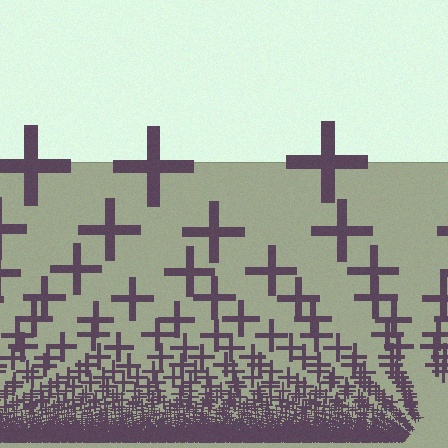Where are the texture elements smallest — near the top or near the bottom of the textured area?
Near the bottom.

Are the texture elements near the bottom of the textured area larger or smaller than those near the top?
Smaller. The gradient is inverted — elements near the bottom are smaller and denser.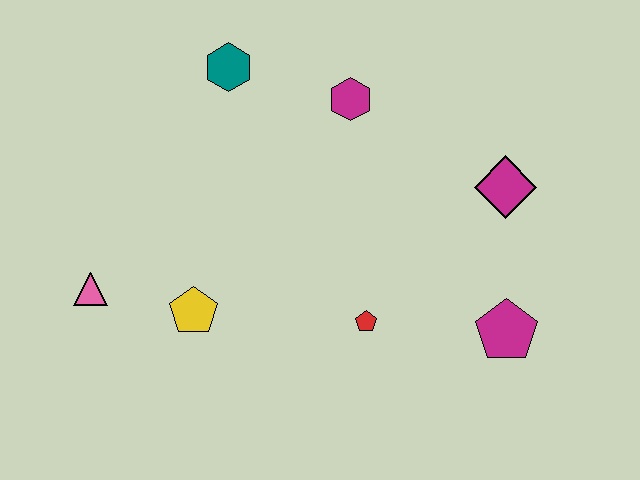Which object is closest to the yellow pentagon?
The pink triangle is closest to the yellow pentagon.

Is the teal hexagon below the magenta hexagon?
No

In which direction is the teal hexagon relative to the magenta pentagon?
The teal hexagon is to the left of the magenta pentagon.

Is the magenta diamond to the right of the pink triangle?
Yes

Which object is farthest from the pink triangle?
The magenta diamond is farthest from the pink triangle.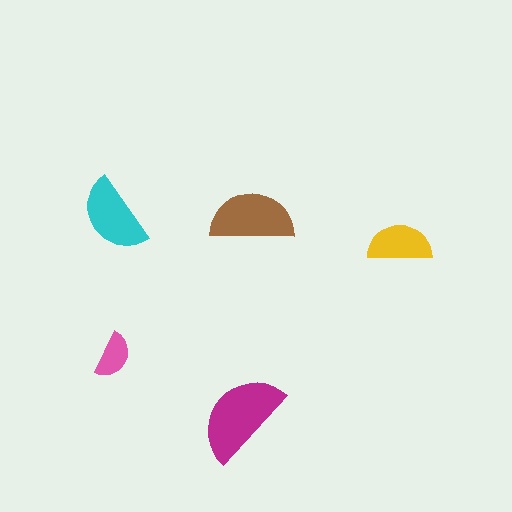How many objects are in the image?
There are 5 objects in the image.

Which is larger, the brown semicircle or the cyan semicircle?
The brown one.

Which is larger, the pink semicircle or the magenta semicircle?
The magenta one.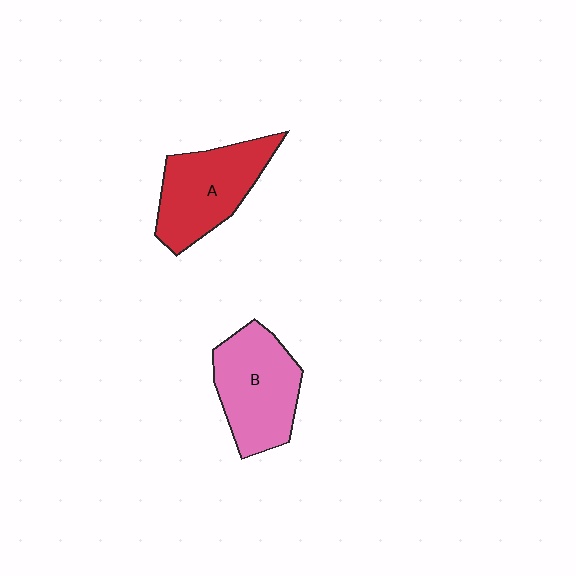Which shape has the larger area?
Shape B (pink).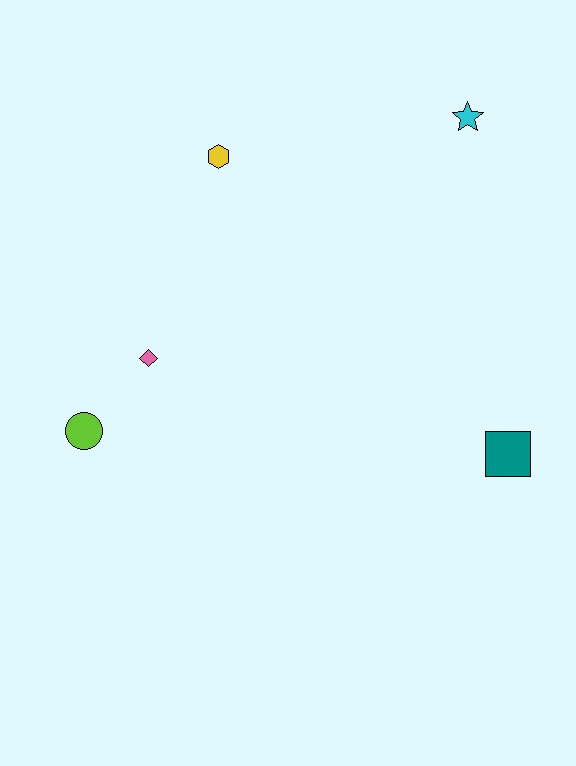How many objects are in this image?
There are 5 objects.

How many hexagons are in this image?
There is 1 hexagon.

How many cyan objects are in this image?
There is 1 cyan object.